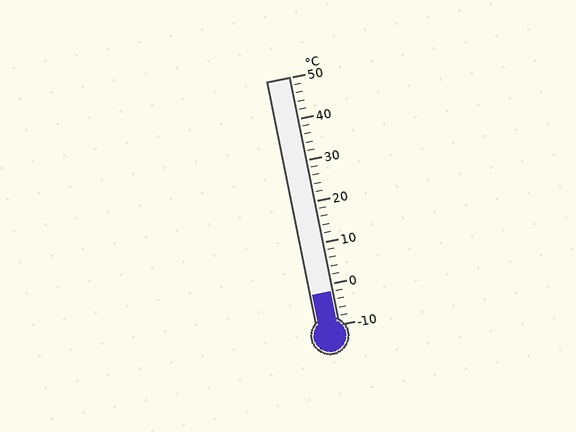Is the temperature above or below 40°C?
The temperature is below 40°C.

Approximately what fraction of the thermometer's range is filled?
The thermometer is filled to approximately 15% of its range.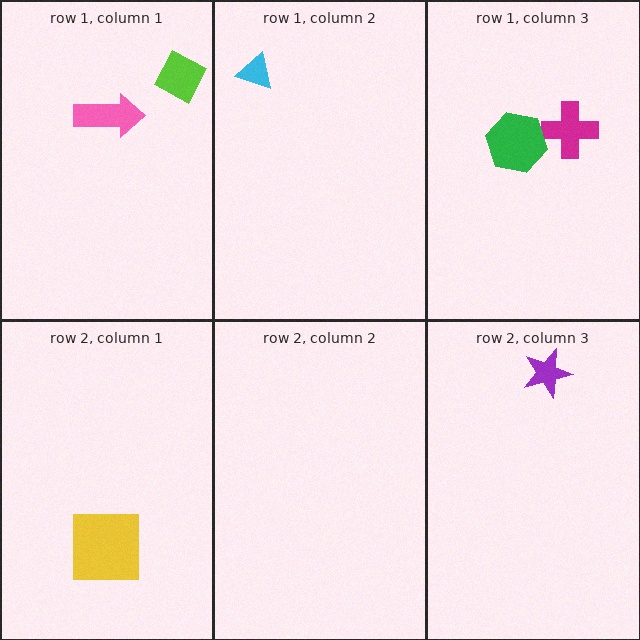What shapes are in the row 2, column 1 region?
The yellow square.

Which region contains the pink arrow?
The row 1, column 1 region.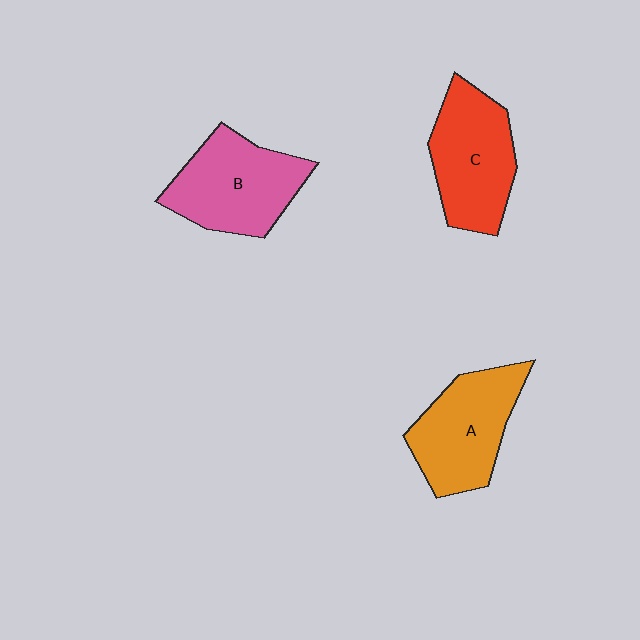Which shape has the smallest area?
Shape A (orange).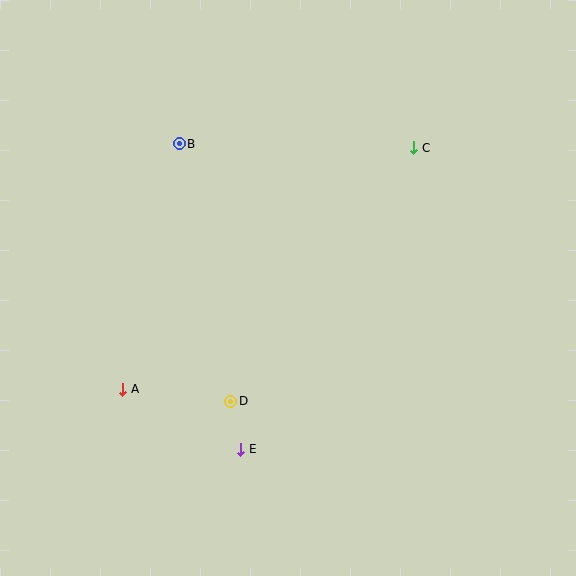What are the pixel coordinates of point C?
Point C is at (414, 148).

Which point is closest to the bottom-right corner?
Point E is closest to the bottom-right corner.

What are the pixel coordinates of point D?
Point D is at (231, 401).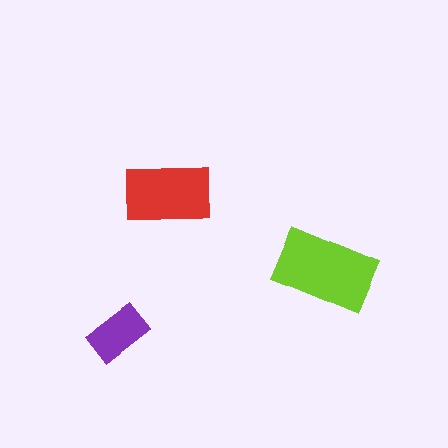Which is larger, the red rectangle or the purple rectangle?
The red one.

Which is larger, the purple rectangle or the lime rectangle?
The lime one.